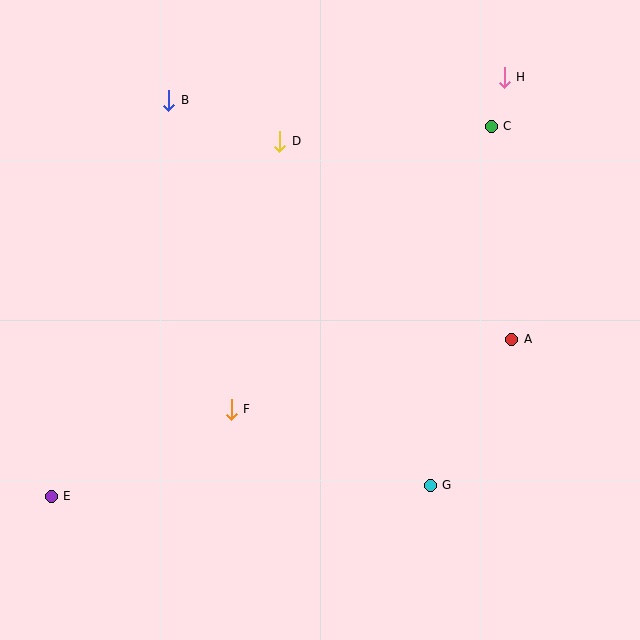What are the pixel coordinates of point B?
Point B is at (169, 100).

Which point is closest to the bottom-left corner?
Point E is closest to the bottom-left corner.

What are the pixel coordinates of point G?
Point G is at (430, 485).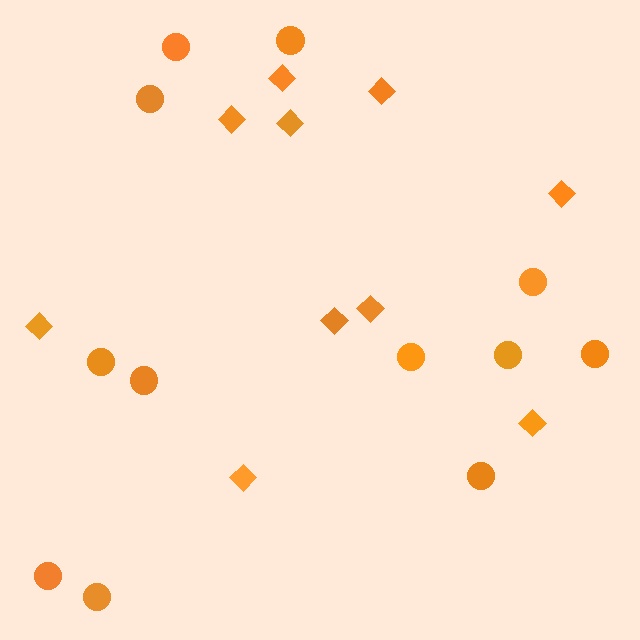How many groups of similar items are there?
There are 2 groups: one group of circles (12) and one group of diamonds (10).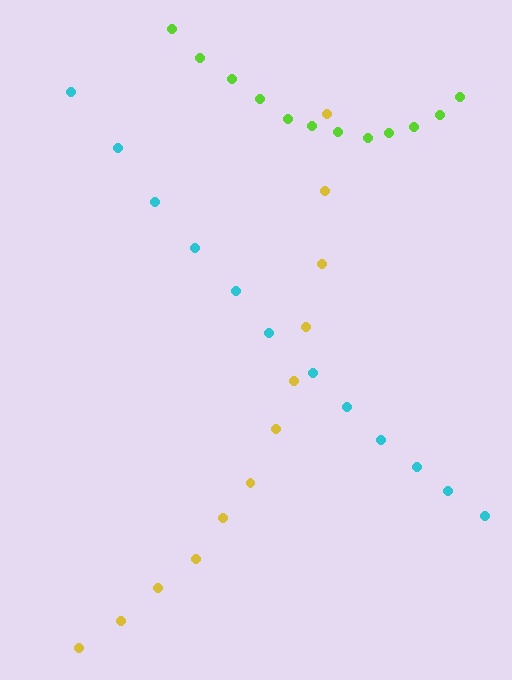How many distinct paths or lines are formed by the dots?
There are 3 distinct paths.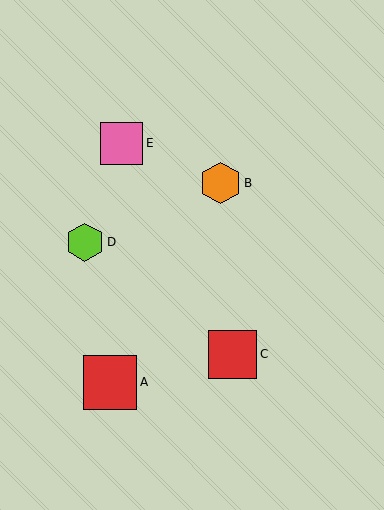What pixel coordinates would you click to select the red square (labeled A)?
Click at (110, 382) to select the red square A.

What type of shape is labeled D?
Shape D is a lime hexagon.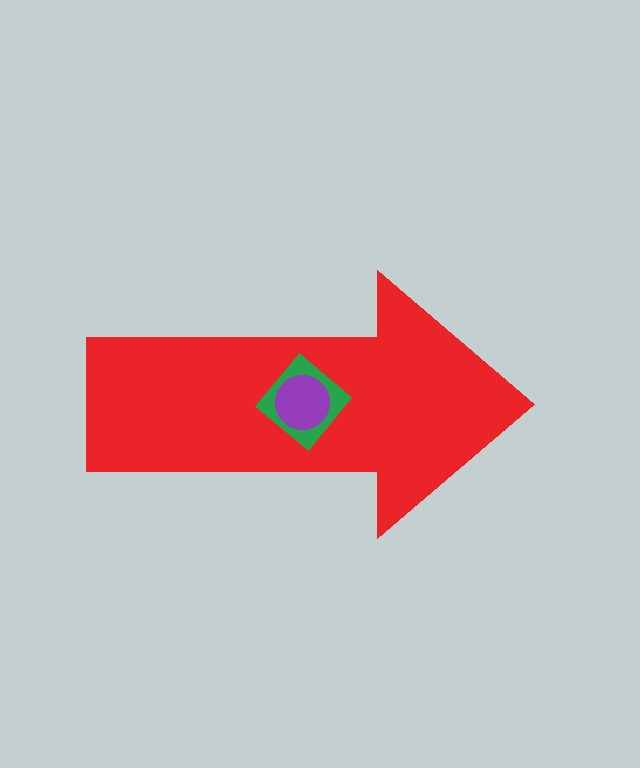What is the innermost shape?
The purple circle.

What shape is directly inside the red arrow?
The green diamond.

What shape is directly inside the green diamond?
The purple circle.